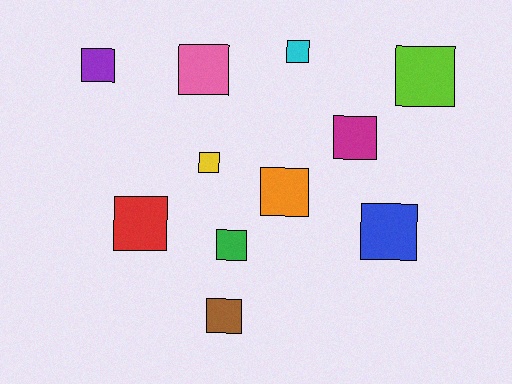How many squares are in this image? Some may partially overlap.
There are 11 squares.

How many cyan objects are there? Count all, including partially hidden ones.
There is 1 cyan object.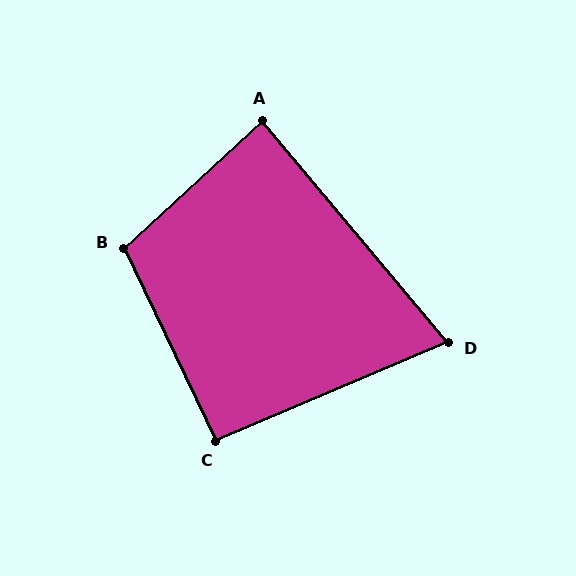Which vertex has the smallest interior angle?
D, at approximately 73 degrees.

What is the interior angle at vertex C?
Approximately 93 degrees (approximately right).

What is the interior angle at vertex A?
Approximately 87 degrees (approximately right).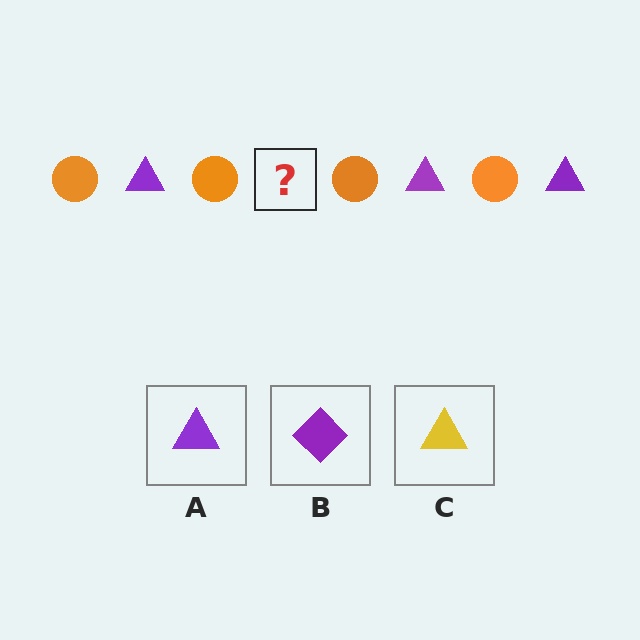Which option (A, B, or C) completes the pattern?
A.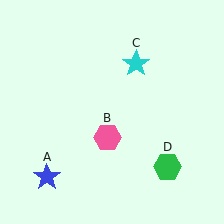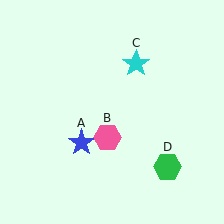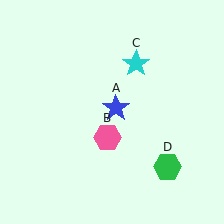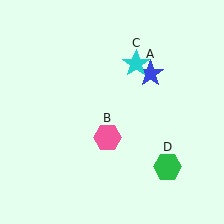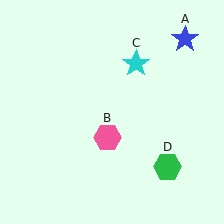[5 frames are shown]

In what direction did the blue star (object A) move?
The blue star (object A) moved up and to the right.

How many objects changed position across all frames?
1 object changed position: blue star (object A).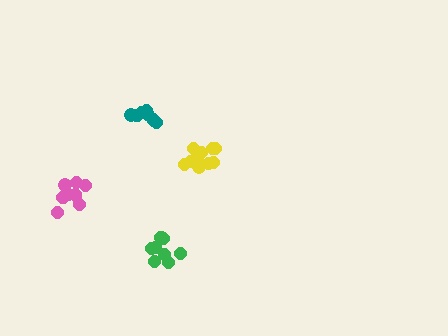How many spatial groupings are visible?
There are 4 spatial groupings.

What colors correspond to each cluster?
The clusters are colored: pink, yellow, green, teal.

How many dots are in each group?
Group 1: 8 dots, Group 2: 11 dots, Group 3: 8 dots, Group 4: 7 dots (34 total).